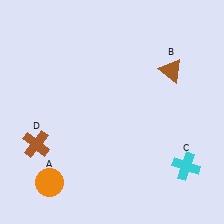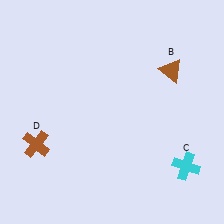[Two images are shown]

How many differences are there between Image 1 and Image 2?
There is 1 difference between the two images.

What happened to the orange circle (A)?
The orange circle (A) was removed in Image 2. It was in the bottom-left area of Image 1.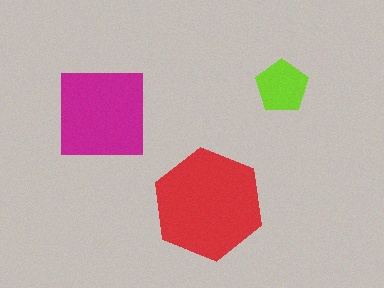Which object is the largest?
The red hexagon.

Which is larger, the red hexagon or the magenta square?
The red hexagon.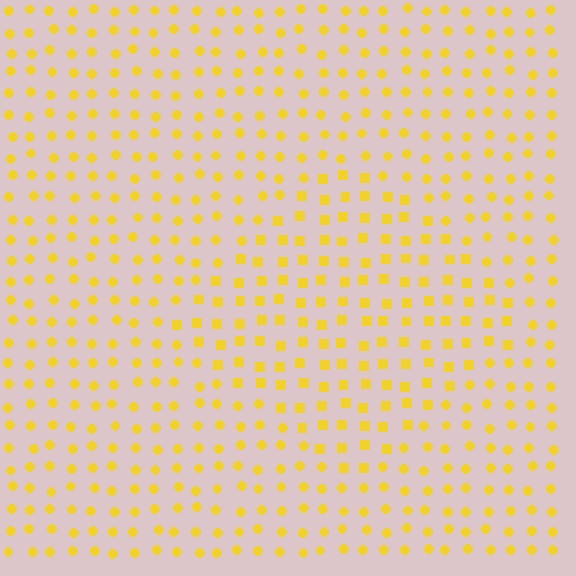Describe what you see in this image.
The image is filled with small yellow elements arranged in a uniform grid. A diamond-shaped region contains squares, while the surrounding area contains circles. The boundary is defined purely by the change in element shape.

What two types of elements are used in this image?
The image uses squares inside the diamond region and circles outside it.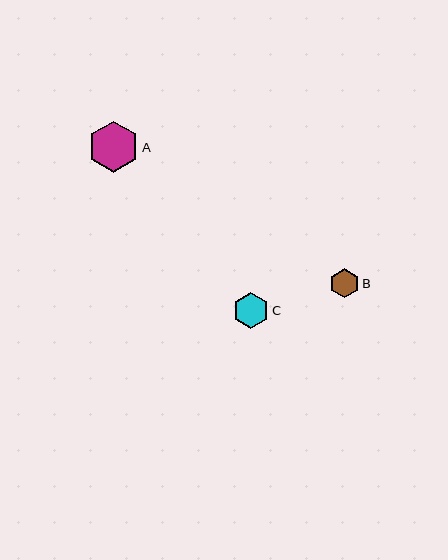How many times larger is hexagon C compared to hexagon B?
Hexagon C is approximately 1.2 times the size of hexagon B.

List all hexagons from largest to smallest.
From largest to smallest: A, C, B.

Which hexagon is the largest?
Hexagon A is the largest with a size of approximately 52 pixels.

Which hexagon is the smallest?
Hexagon B is the smallest with a size of approximately 29 pixels.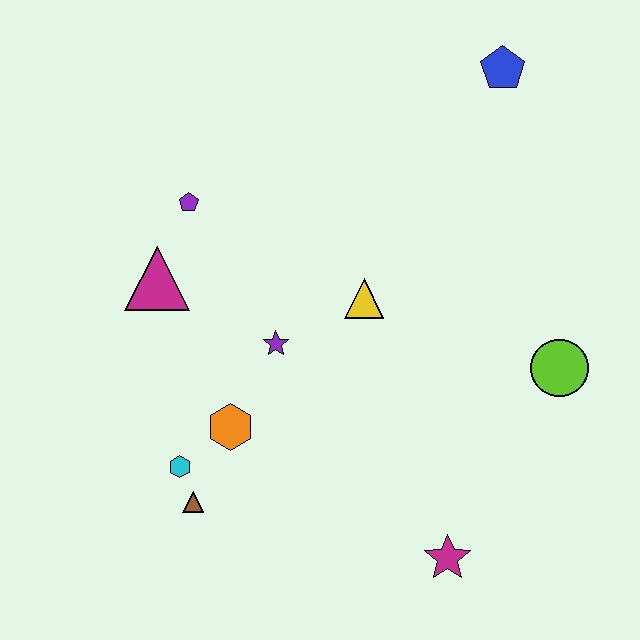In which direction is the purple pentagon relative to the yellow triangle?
The purple pentagon is to the left of the yellow triangle.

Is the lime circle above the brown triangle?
Yes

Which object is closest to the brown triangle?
The cyan hexagon is closest to the brown triangle.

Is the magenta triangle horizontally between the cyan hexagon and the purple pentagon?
No